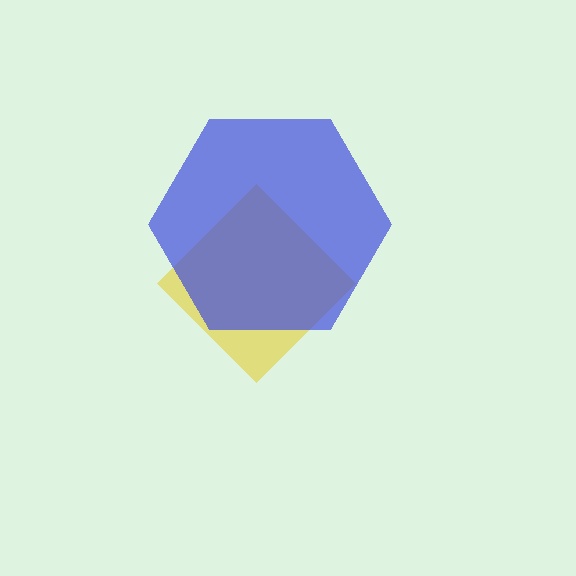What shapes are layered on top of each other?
The layered shapes are: a yellow diamond, a blue hexagon.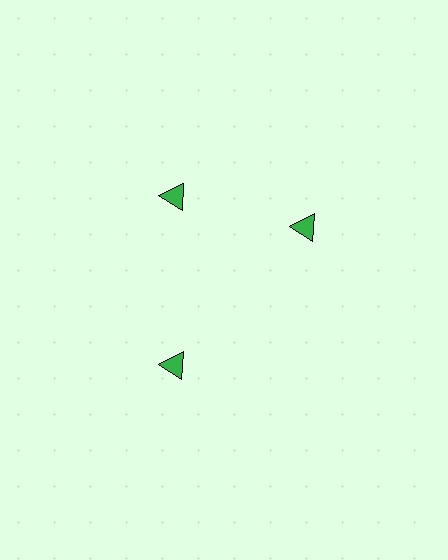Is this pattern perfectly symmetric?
No. The 3 green triangles are arranged in a ring, but one element near the 3 o'clock position is rotated out of alignment along the ring, breaking the 3-fold rotational symmetry.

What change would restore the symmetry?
The symmetry would be restored by rotating it back into even spacing with its neighbors so that all 3 triangles sit at equal angles and equal distance from the center.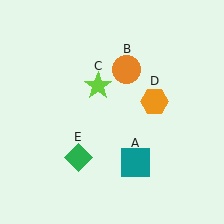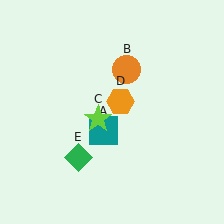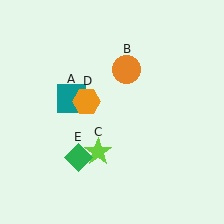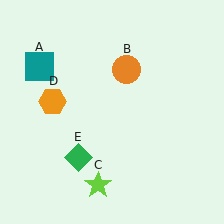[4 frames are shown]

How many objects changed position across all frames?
3 objects changed position: teal square (object A), lime star (object C), orange hexagon (object D).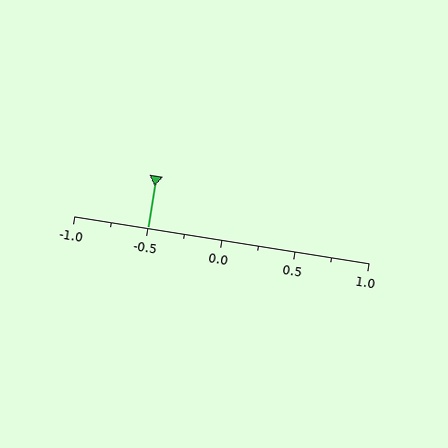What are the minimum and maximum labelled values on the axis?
The axis runs from -1.0 to 1.0.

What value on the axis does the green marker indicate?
The marker indicates approximately -0.5.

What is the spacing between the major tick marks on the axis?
The major ticks are spaced 0.5 apart.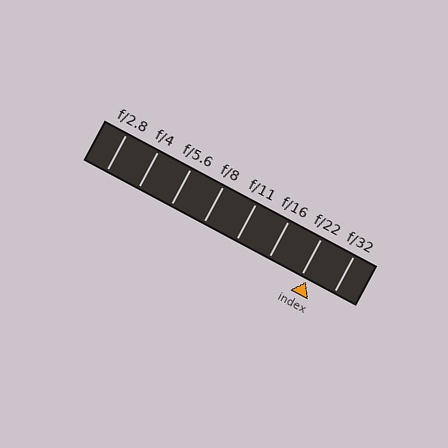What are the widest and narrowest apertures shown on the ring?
The widest aperture shown is f/2.8 and the narrowest is f/32.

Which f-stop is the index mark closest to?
The index mark is closest to f/22.